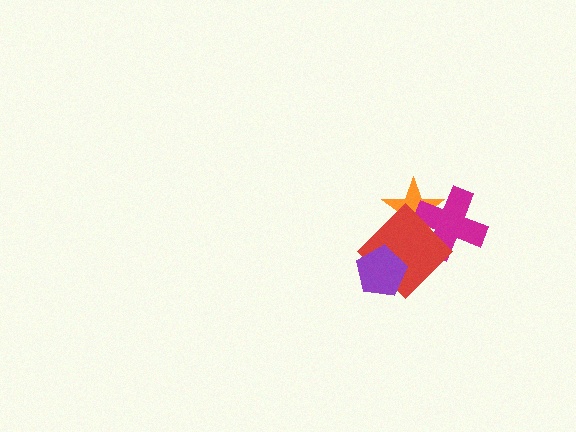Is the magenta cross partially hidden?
Yes, it is partially covered by another shape.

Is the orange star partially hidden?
Yes, it is partially covered by another shape.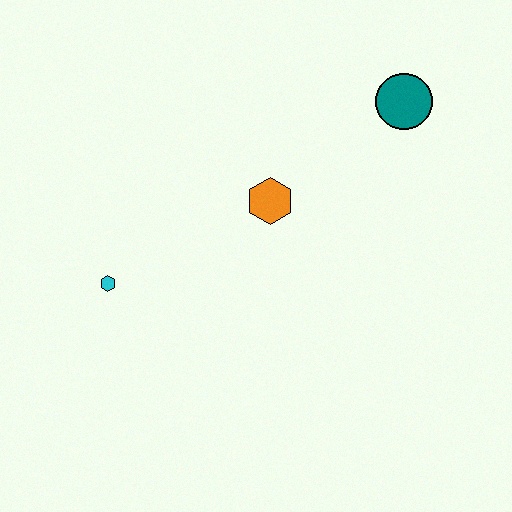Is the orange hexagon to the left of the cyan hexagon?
No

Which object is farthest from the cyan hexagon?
The teal circle is farthest from the cyan hexagon.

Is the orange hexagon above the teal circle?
No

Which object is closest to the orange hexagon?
The teal circle is closest to the orange hexagon.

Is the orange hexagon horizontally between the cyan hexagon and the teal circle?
Yes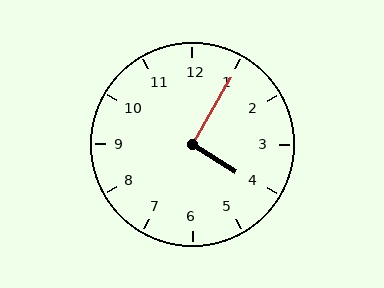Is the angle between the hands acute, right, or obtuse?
It is right.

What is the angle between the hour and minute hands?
Approximately 92 degrees.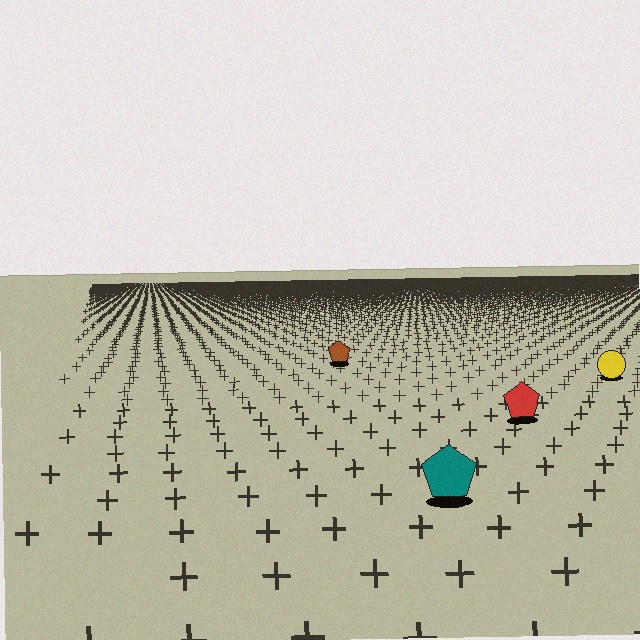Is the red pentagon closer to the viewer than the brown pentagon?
Yes. The red pentagon is closer — you can tell from the texture gradient: the ground texture is coarser near it.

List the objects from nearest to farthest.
From nearest to farthest: the teal pentagon, the red pentagon, the yellow circle, the brown pentagon.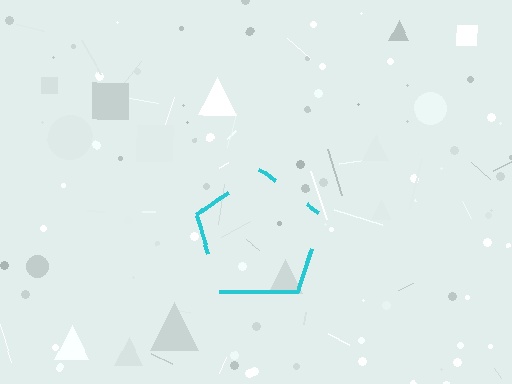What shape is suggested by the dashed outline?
The dashed outline suggests a pentagon.